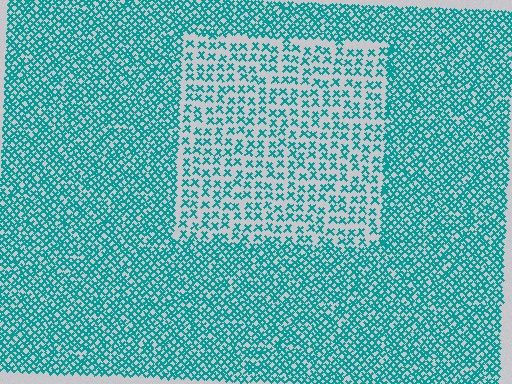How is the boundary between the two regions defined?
The boundary is defined by a change in element density (approximately 2.1x ratio). All elements are the same color, size, and shape.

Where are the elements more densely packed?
The elements are more densely packed outside the rectangle boundary.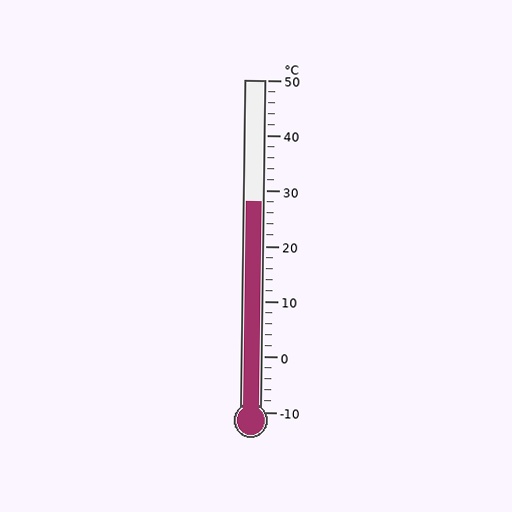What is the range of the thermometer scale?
The thermometer scale ranges from -10°C to 50°C.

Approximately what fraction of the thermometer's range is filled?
The thermometer is filled to approximately 65% of its range.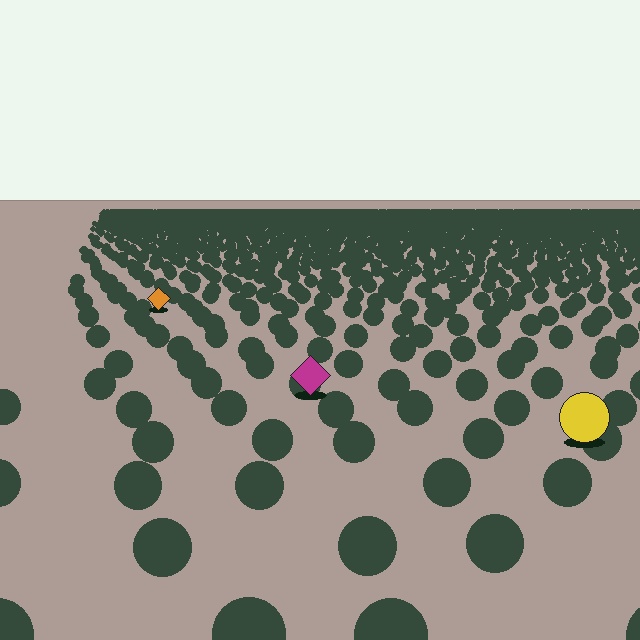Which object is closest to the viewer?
The yellow circle is closest. The texture marks near it are larger and more spread out.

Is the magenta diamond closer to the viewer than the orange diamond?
Yes. The magenta diamond is closer — you can tell from the texture gradient: the ground texture is coarser near it.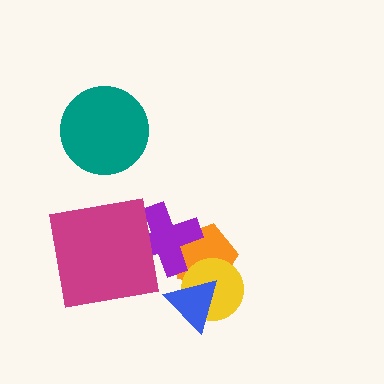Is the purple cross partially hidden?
Yes, it is partially covered by another shape.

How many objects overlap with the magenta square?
1 object overlaps with the magenta square.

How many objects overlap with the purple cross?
2 objects overlap with the purple cross.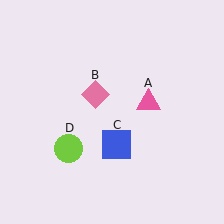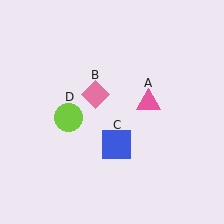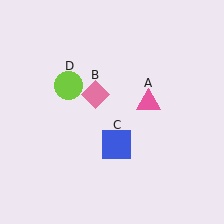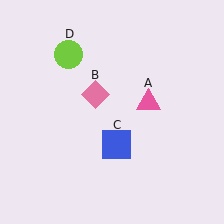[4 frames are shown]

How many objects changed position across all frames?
1 object changed position: lime circle (object D).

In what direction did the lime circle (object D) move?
The lime circle (object D) moved up.